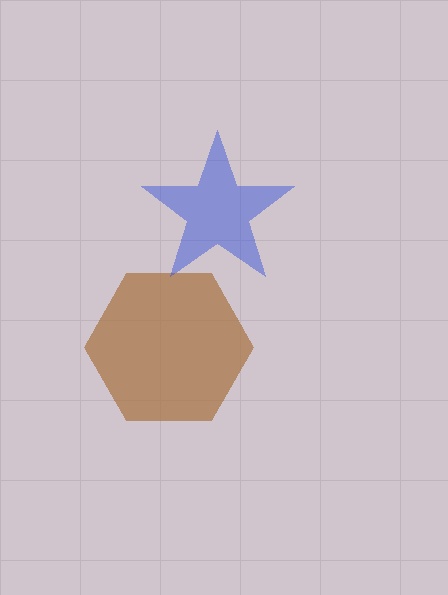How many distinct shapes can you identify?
There are 2 distinct shapes: a brown hexagon, a blue star.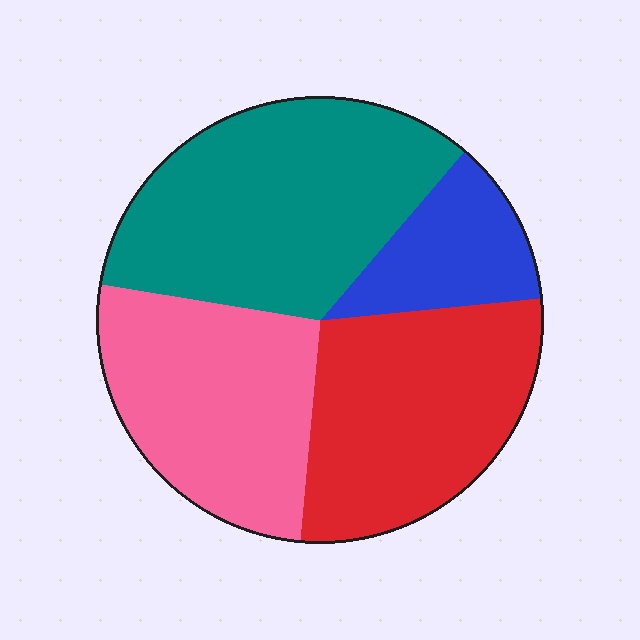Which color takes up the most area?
Teal, at roughly 35%.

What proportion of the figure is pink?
Pink covers about 25% of the figure.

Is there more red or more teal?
Teal.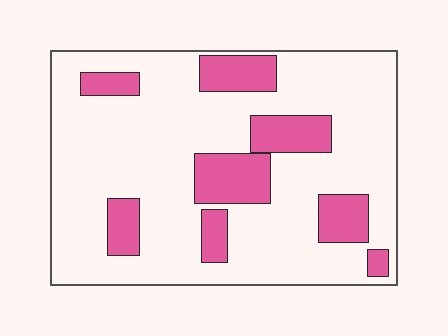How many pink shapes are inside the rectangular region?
8.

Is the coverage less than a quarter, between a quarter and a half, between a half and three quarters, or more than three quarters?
Less than a quarter.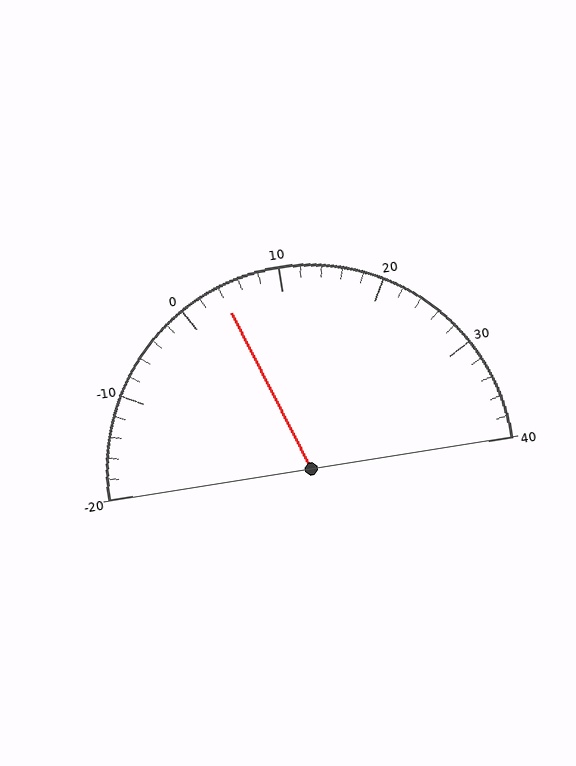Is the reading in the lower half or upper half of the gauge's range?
The reading is in the lower half of the range (-20 to 40).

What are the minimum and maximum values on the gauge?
The gauge ranges from -20 to 40.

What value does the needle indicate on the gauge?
The needle indicates approximately 4.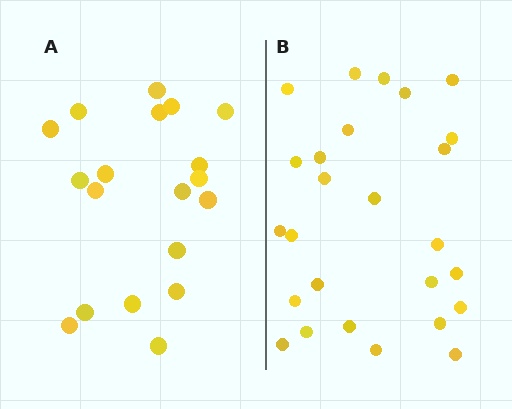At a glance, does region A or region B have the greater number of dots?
Region B (the right region) has more dots.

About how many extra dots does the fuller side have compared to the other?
Region B has roughly 8 or so more dots than region A.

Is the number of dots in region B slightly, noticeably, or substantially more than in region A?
Region B has noticeably more, but not dramatically so. The ratio is roughly 1.4 to 1.